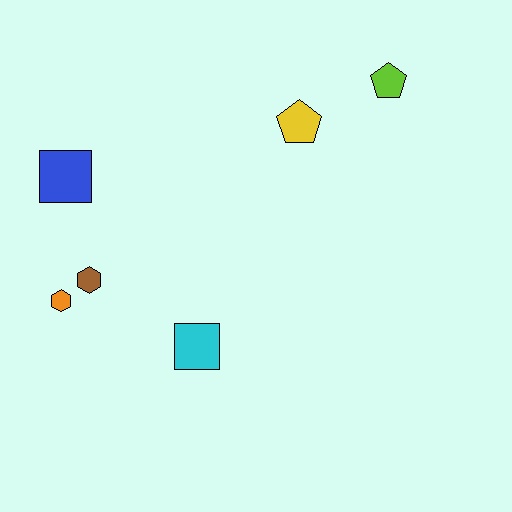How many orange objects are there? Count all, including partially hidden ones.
There is 1 orange object.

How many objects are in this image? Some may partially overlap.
There are 6 objects.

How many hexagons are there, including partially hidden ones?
There are 2 hexagons.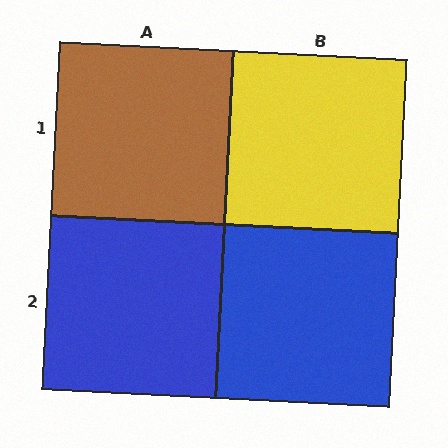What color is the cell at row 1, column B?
Yellow.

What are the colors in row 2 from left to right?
Blue, blue.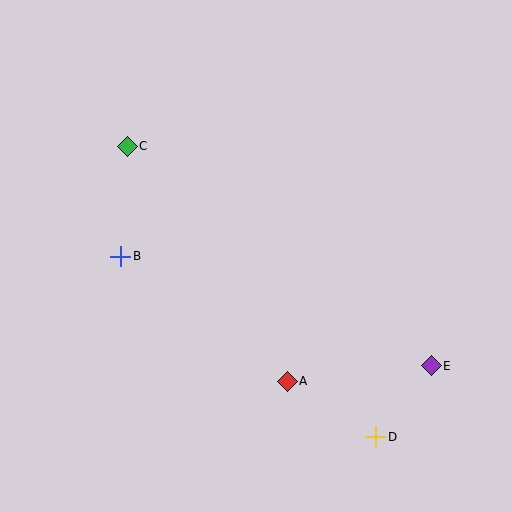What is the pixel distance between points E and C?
The distance between E and C is 375 pixels.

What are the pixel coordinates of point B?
Point B is at (121, 256).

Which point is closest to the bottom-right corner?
Point D is closest to the bottom-right corner.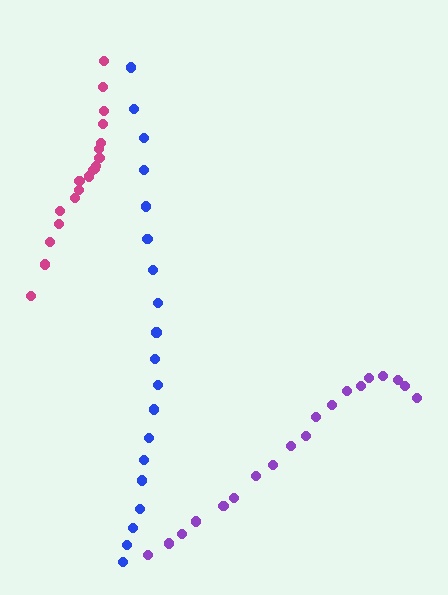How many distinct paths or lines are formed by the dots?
There are 3 distinct paths.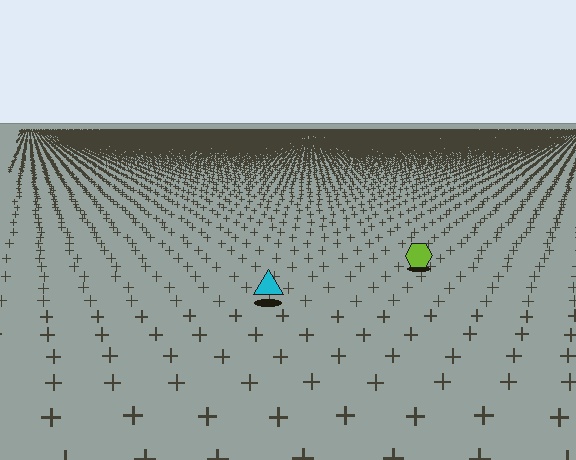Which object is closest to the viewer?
The cyan triangle is closest. The texture marks near it are larger and more spread out.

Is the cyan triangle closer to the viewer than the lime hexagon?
Yes. The cyan triangle is closer — you can tell from the texture gradient: the ground texture is coarser near it.